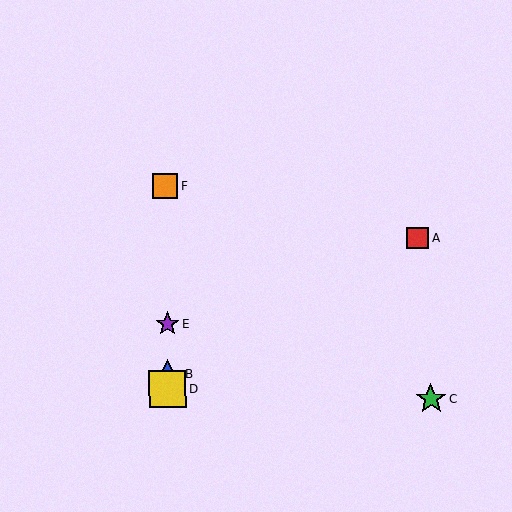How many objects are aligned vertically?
4 objects (B, D, E, F) are aligned vertically.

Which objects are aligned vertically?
Objects B, D, E, F are aligned vertically.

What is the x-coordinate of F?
Object F is at x≈166.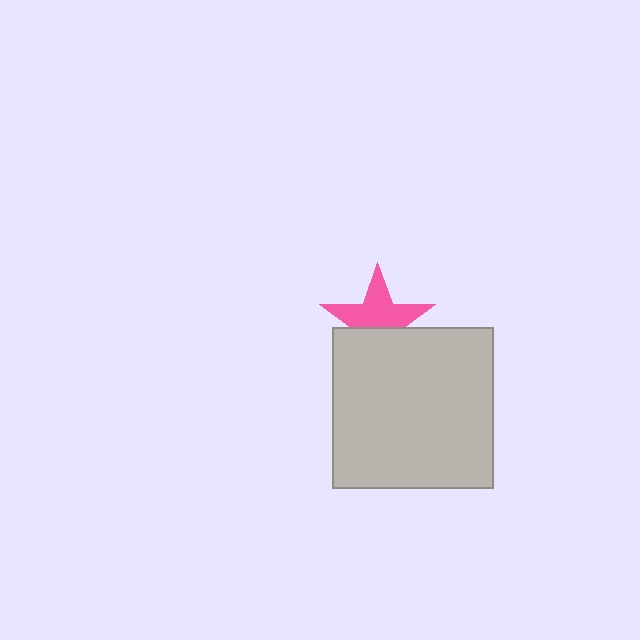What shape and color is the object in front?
The object in front is a light gray square.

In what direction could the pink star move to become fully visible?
The pink star could move up. That would shift it out from behind the light gray square entirely.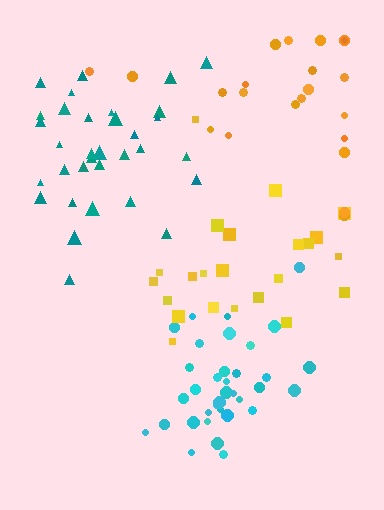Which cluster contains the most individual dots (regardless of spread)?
Cyan (35).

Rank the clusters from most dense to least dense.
cyan, teal, yellow, orange.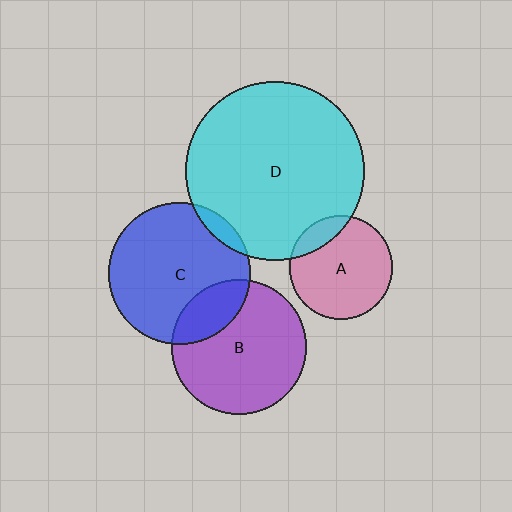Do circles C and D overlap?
Yes.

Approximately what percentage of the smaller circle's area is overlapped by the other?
Approximately 5%.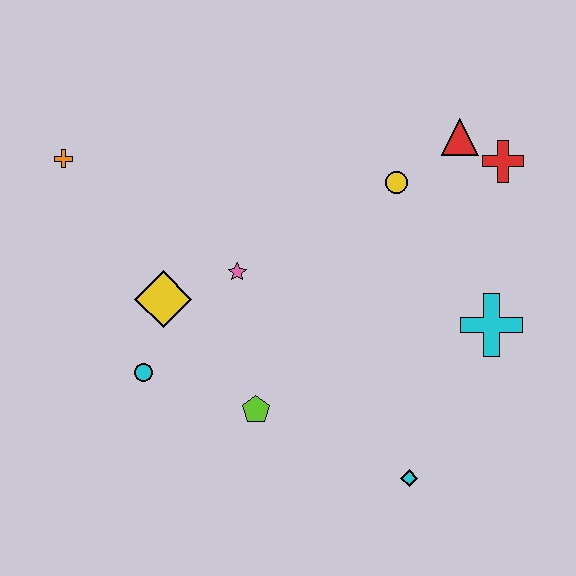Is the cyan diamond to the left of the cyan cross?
Yes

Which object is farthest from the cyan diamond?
The orange cross is farthest from the cyan diamond.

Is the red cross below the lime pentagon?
No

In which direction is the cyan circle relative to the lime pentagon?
The cyan circle is to the left of the lime pentagon.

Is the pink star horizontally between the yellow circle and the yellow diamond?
Yes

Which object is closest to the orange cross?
The yellow diamond is closest to the orange cross.